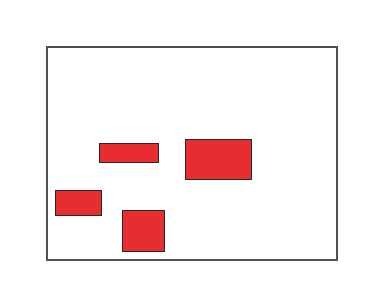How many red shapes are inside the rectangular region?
4.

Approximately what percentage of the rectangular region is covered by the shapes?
Approximately 10%.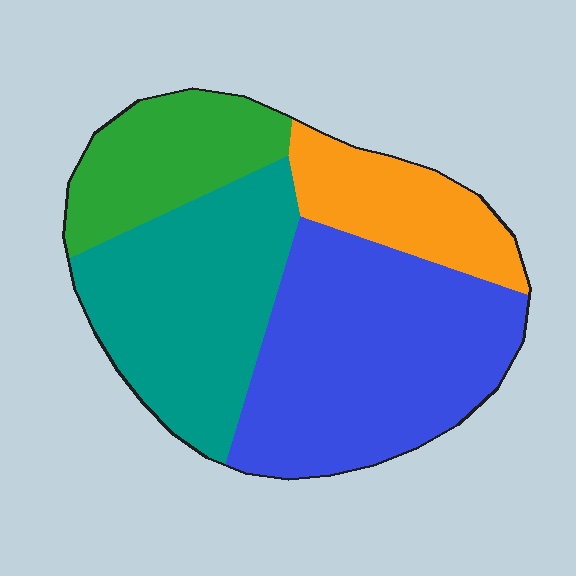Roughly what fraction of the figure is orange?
Orange takes up about one sixth (1/6) of the figure.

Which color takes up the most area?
Blue, at roughly 40%.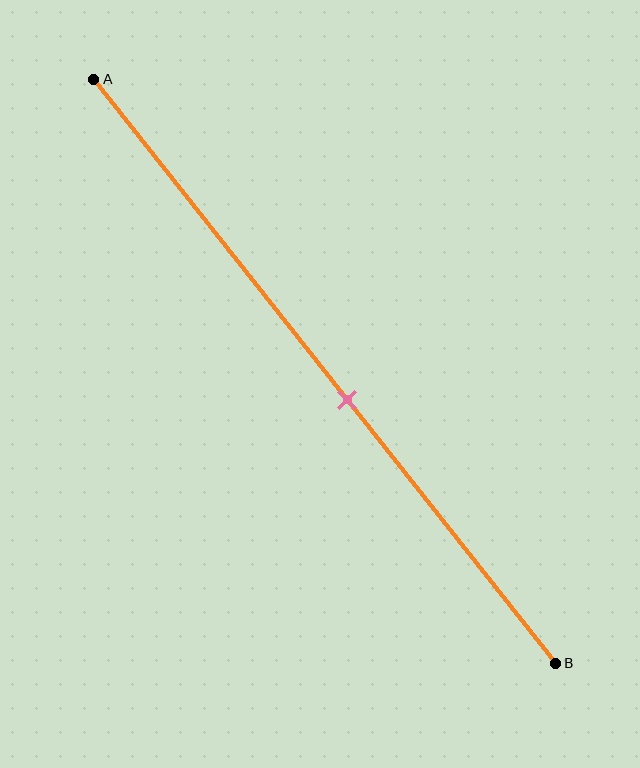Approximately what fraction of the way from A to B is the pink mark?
The pink mark is approximately 55% of the way from A to B.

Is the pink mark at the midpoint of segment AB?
No, the mark is at about 55% from A, not at the 50% midpoint.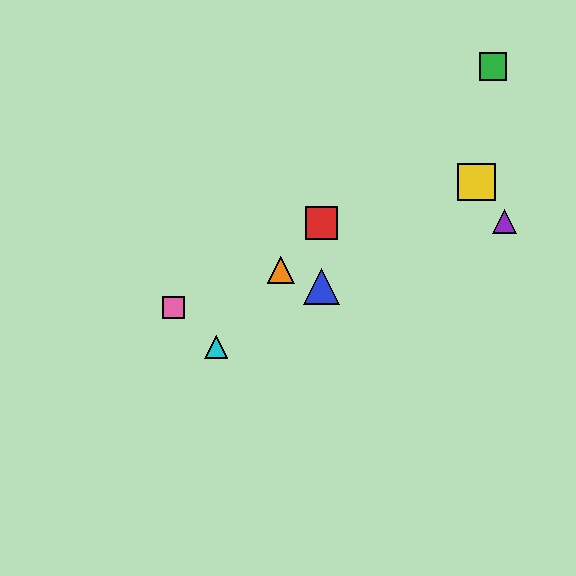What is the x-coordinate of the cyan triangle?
The cyan triangle is at x≈216.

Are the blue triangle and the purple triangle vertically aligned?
No, the blue triangle is at x≈321 and the purple triangle is at x≈504.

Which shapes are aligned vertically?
The red square, the blue triangle are aligned vertically.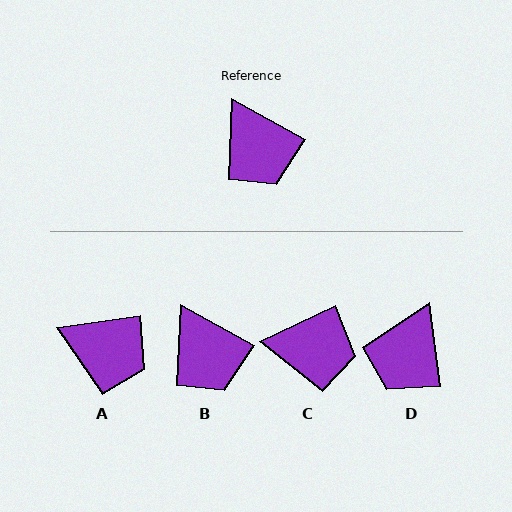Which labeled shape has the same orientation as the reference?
B.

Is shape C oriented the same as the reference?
No, it is off by about 54 degrees.